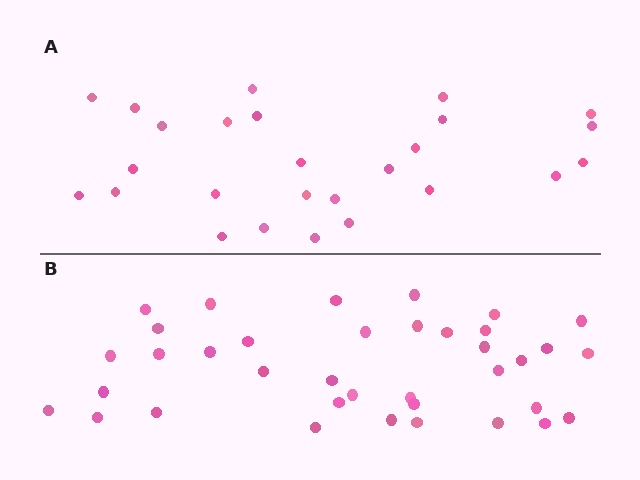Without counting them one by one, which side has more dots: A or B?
Region B (the bottom region) has more dots.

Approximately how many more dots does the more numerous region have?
Region B has roughly 12 or so more dots than region A.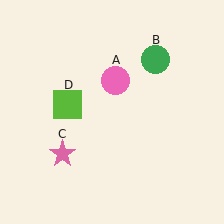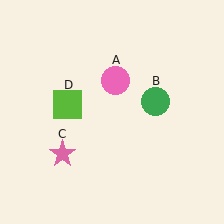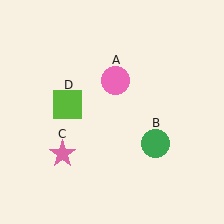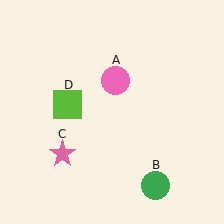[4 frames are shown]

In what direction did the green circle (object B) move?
The green circle (object B) moved down.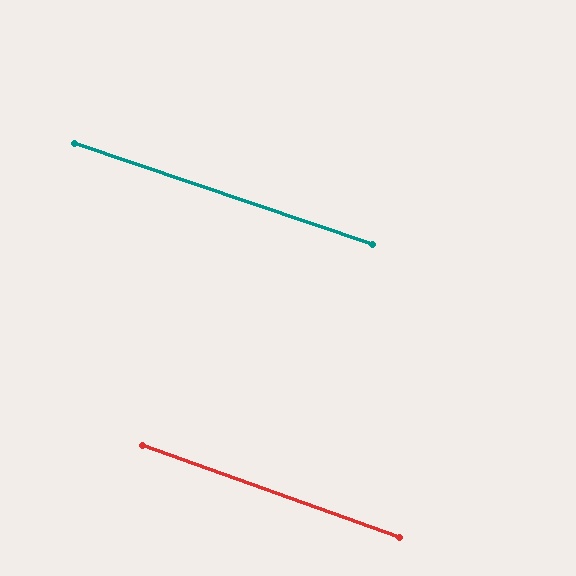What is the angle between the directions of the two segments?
Approximately 1 degree.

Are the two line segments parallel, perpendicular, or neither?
Parallel — their directions differ by only 0.8°.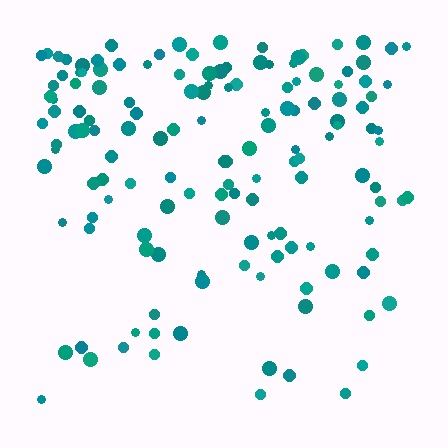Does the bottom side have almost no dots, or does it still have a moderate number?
Still a moderate number, just noticeably fewer than the top.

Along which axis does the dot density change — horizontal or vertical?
Vertical.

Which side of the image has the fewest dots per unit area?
The bottom.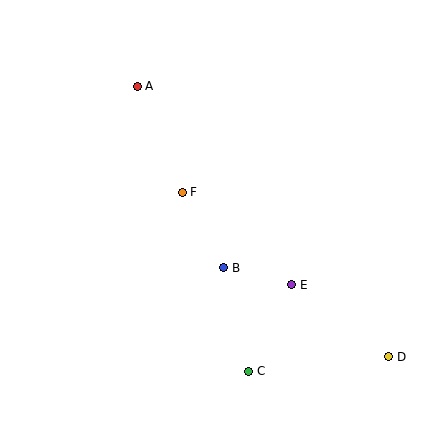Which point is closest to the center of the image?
Point B at (224, 268) is closest to the center.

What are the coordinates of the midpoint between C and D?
The midpoint between C and D is at (319, 364).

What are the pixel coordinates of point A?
Point A is at (137, 86).